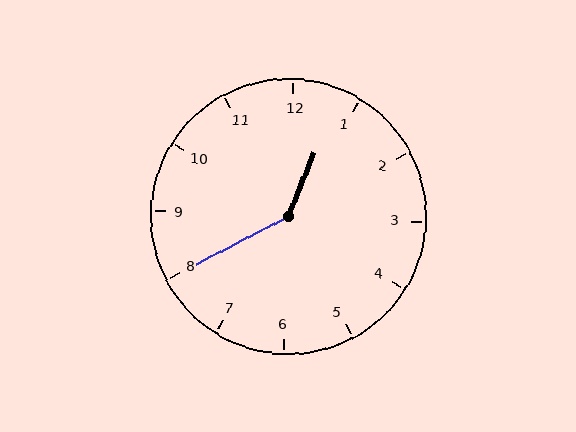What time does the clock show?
12:40.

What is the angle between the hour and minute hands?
Approximately 140 degrees.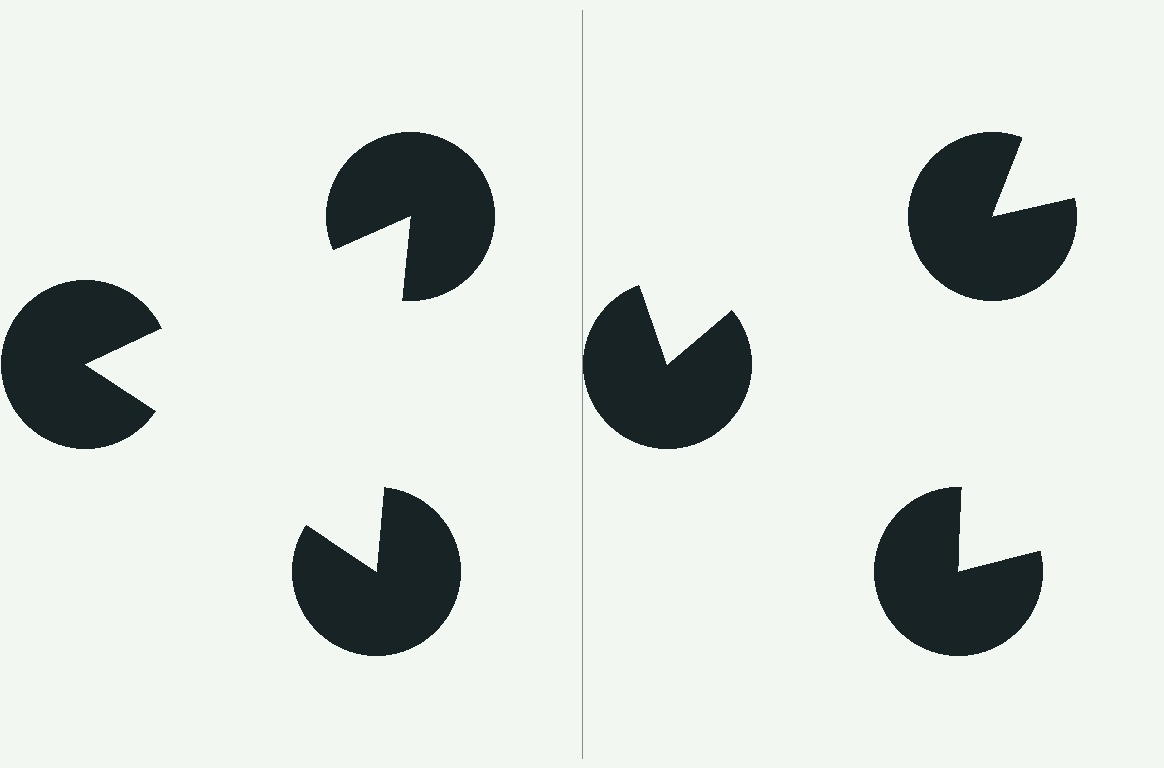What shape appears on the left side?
An illusory triangle.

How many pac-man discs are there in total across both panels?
6 — 3 on each side.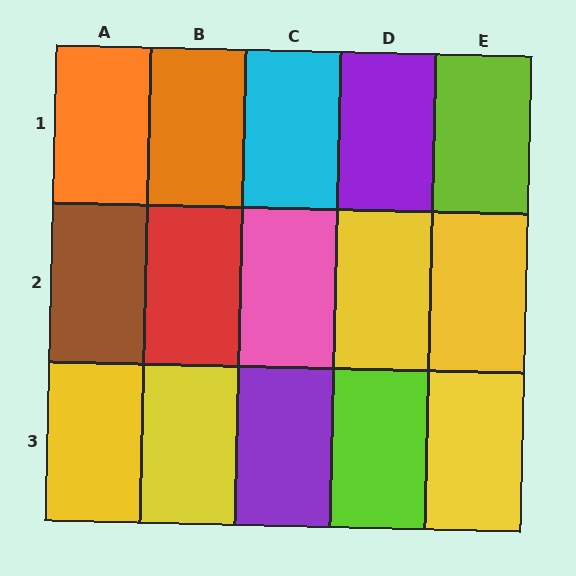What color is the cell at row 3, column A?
Yellow.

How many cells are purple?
2 cells are purple.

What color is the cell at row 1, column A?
Orange.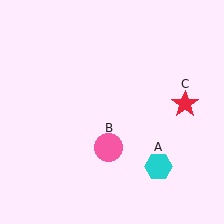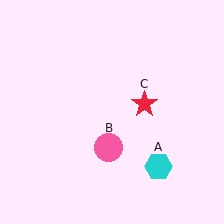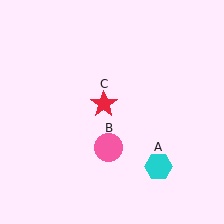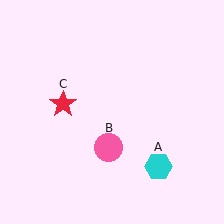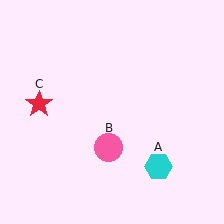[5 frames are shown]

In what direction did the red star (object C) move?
The red star (object C) moved left.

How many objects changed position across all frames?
1 object changed position: red star (object C).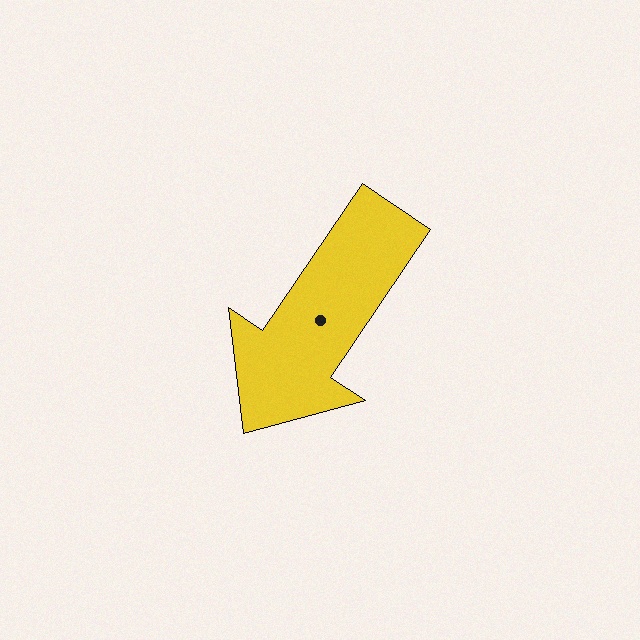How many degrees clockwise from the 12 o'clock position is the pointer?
Approximately 214 degrees.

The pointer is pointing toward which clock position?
Roughly 7 o'clock.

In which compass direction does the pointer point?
Southwest.